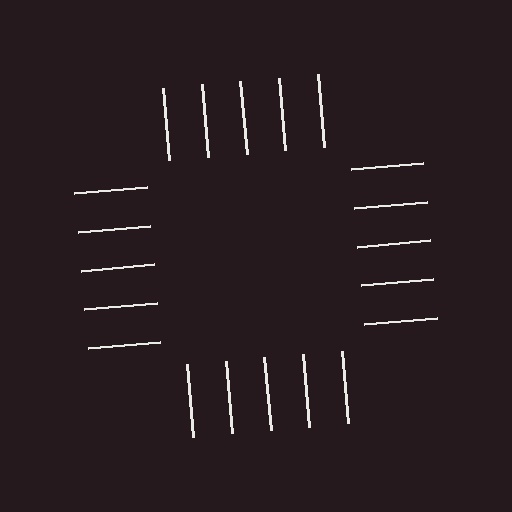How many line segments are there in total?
20 — 5 along each of the 4 edges.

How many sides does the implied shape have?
4 sides — the line-ends trace a square.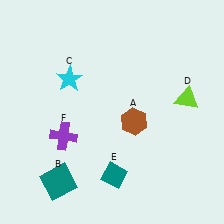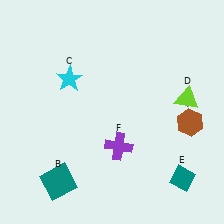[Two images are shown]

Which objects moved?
The objects that moved are: the brown hexagon (A), the teal diamond (E), the purple cross (F).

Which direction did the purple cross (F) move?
The purple cross (F) moved right.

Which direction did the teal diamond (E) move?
The teal diamond (E) moved right.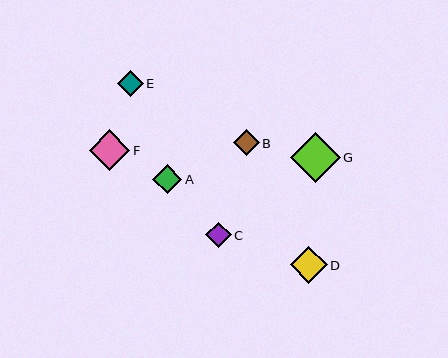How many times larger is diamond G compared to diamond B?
Diamond G is approximately 2.0 times the size of diamond B.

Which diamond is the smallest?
Diamond E is the smallest with a size of approximately 25 pixels.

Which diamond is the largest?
Diamond G is the largest with a size of approximately 50 pixels.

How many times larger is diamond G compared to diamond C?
Diamond G is approximately 2.0 times the size of diamond C.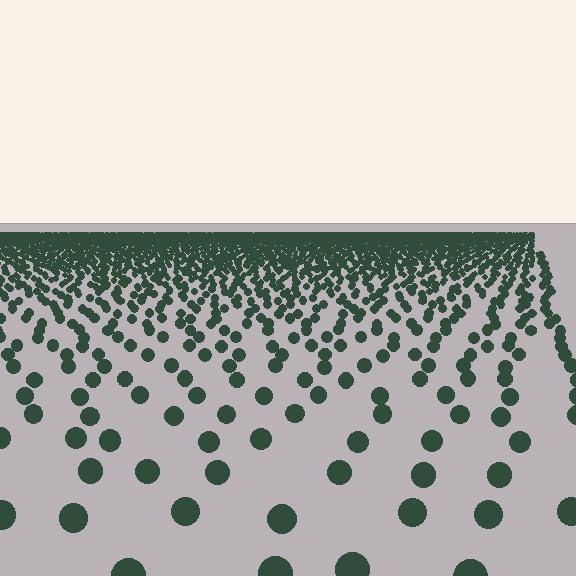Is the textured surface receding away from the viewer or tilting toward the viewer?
The surface is receding away from the viewer. Texture elements get smaller and denser toward the top.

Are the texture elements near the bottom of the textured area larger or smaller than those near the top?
Larger. Near the bottom, elements are closer to the viewer and appear at a bigger on-screen size.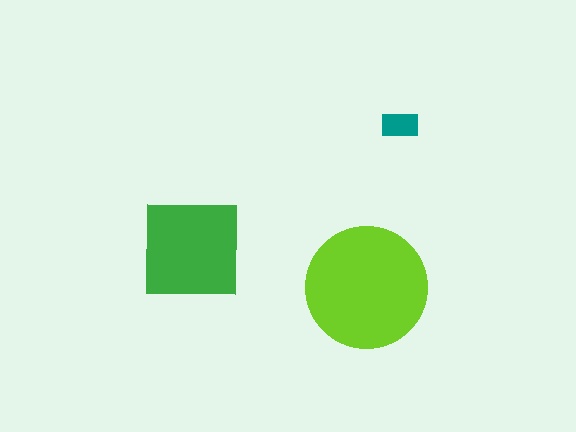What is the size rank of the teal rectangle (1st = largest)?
3rd.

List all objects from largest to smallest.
The lime circle, the green square, the teal rectangle.